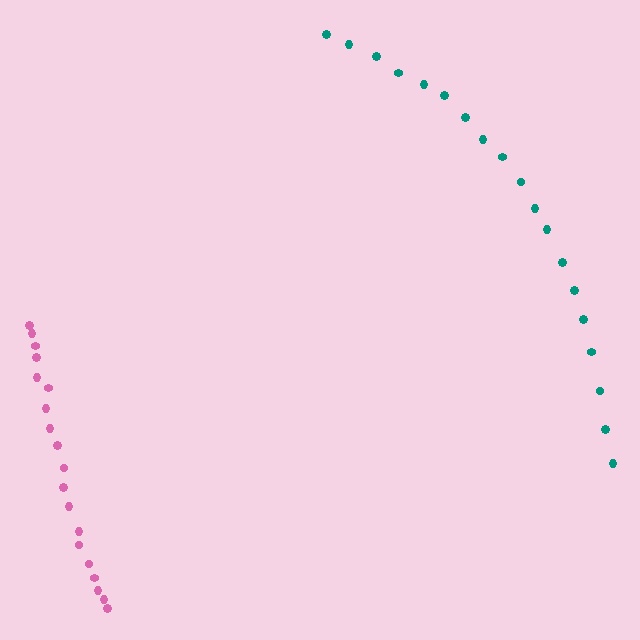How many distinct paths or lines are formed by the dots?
There are 2 distinct paths.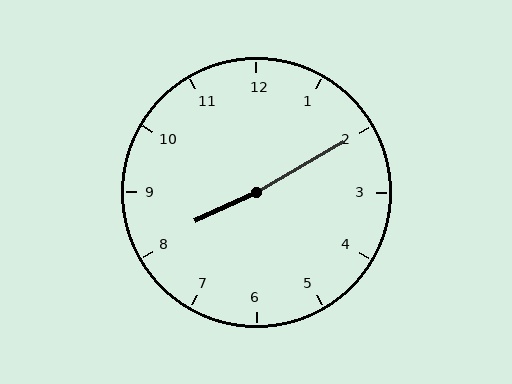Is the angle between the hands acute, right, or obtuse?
It is obtuse.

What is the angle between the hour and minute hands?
Approximately 175 degrees.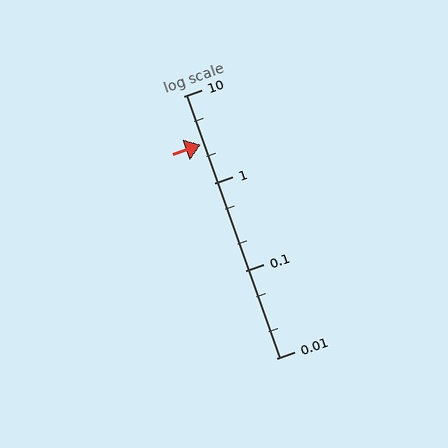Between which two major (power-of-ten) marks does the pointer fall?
The pointer is between 1 and 10.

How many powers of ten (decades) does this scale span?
The scale spans 3 decades, from 0.01 to 10.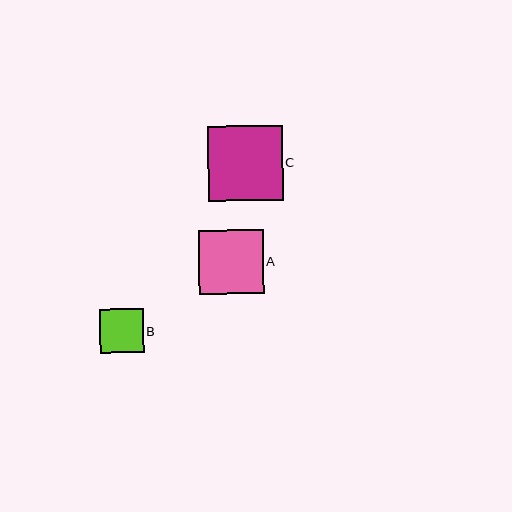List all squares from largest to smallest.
From largest to smallest: C, A, B.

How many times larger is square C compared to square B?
Square C is approximately 1.7 times the size of square B.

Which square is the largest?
Square C is the largest with a size of approximately 75 pixels.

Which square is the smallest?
Square B is the smallest with a size of approximately 44 pixels.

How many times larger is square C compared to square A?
Square C is approximately 1.2 times the size of square A.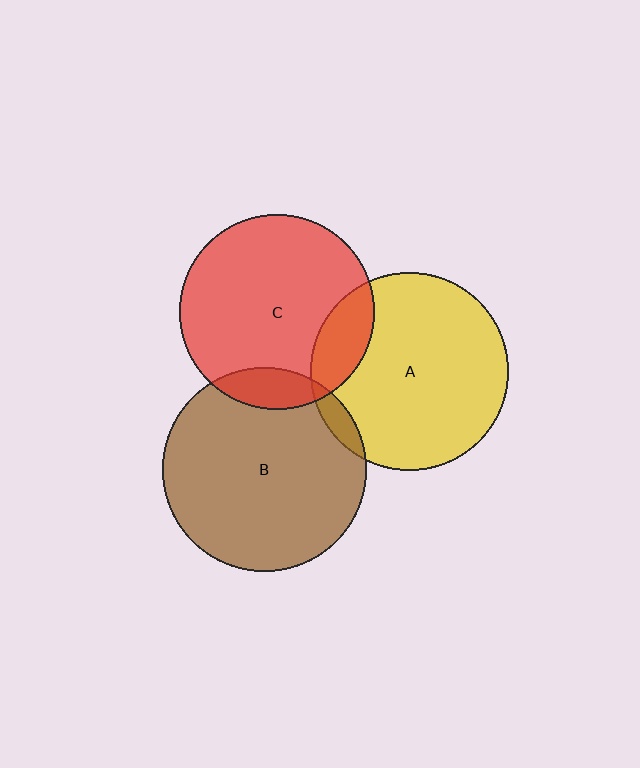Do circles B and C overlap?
Yes.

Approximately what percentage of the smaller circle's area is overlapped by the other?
Approximately 10%.